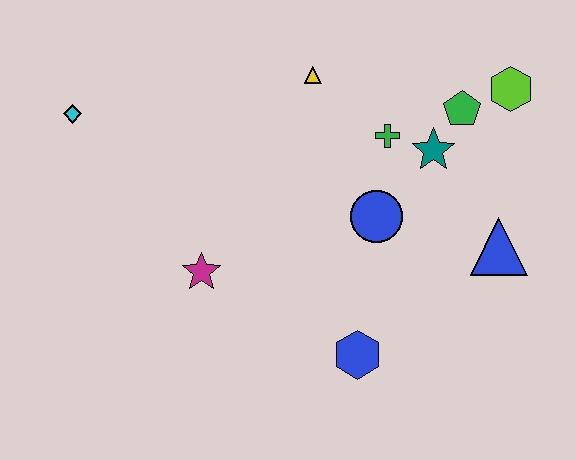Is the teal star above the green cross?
No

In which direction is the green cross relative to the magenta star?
The green cross is to the right of the magenta star.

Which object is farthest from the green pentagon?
The cyan diamond is farthest from the green pentagon.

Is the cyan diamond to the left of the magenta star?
Yes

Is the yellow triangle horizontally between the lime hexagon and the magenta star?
Yes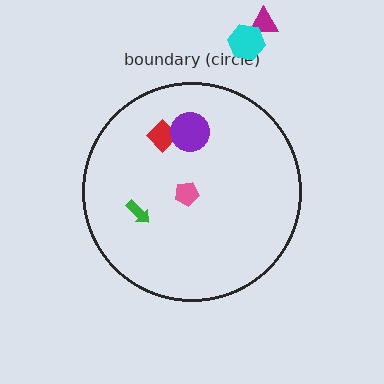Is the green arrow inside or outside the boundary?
Inside.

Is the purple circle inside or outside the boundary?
Inside.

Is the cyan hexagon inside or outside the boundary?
Outside.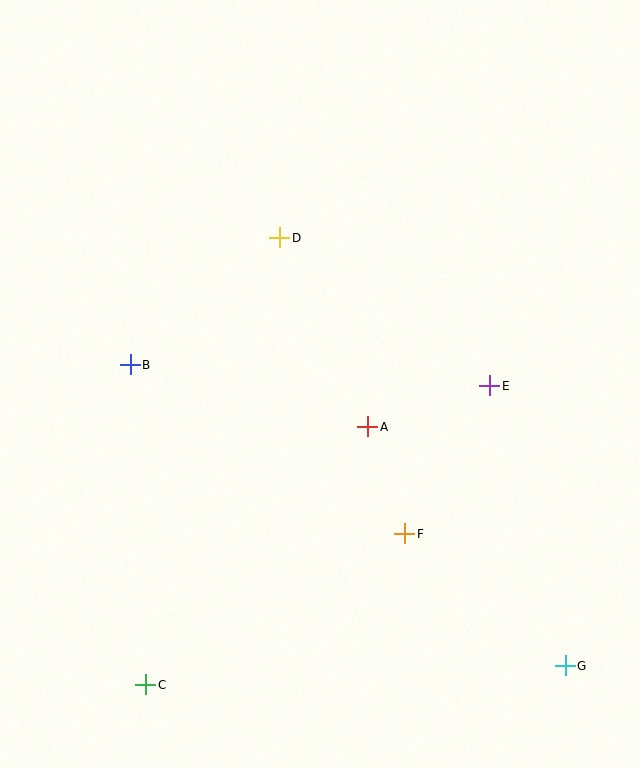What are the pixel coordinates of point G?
Point G is at (565, 666).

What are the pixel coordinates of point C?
Point C is at (146, 685).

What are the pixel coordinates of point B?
Point B is at (130, 365).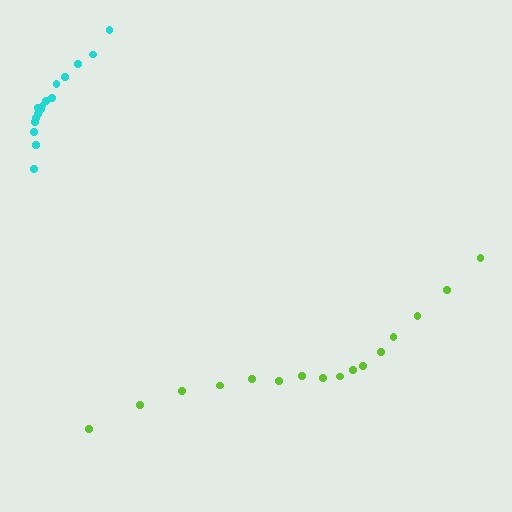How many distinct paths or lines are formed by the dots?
There are 2 distinct paths.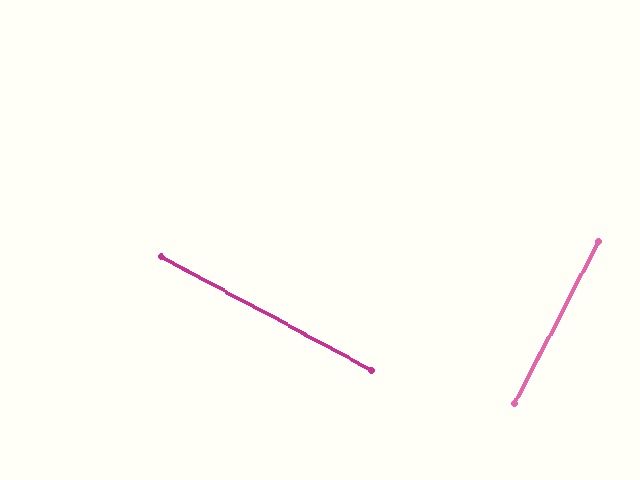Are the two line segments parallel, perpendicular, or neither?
Perpendicular — they meet at approximately 89°.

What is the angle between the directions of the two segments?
Approximately 89 degrees.